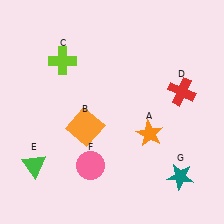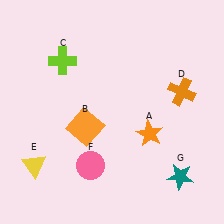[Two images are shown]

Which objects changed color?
D changed from red to orange. E changed from green to yellow.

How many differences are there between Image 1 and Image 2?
There are 2 differences between the two images.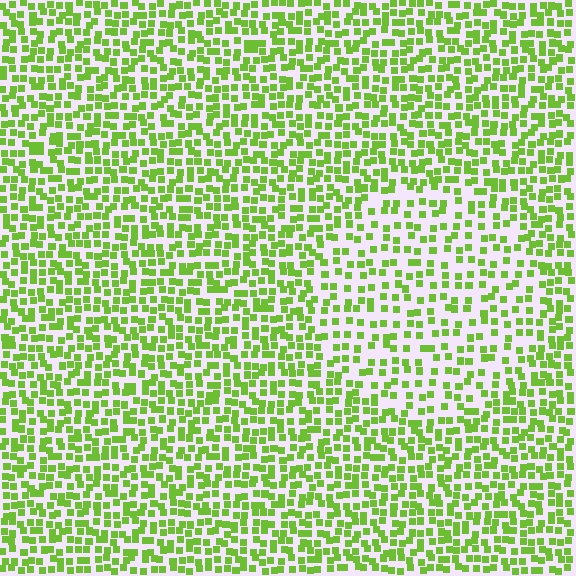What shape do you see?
I see a circle.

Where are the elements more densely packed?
The elements are more densely packed outside the circle boundary.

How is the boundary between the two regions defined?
The boundary is defined by a change in element density (approximately 1.7x ratio). All elements are the same color, size, and shape.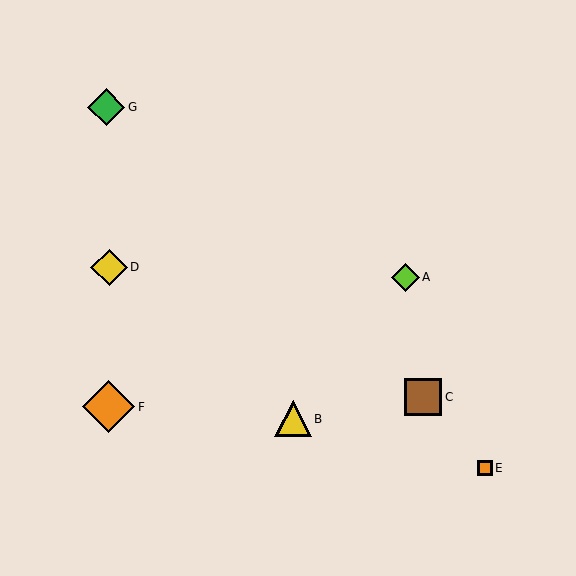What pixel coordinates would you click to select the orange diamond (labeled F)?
Click at (109, 407) to select the orange diamond F.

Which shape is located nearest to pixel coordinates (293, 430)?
The yellow triangle (labeled B) at (293, 419) is nearest to that location.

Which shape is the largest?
The orange diamond (labeled F) is the largest.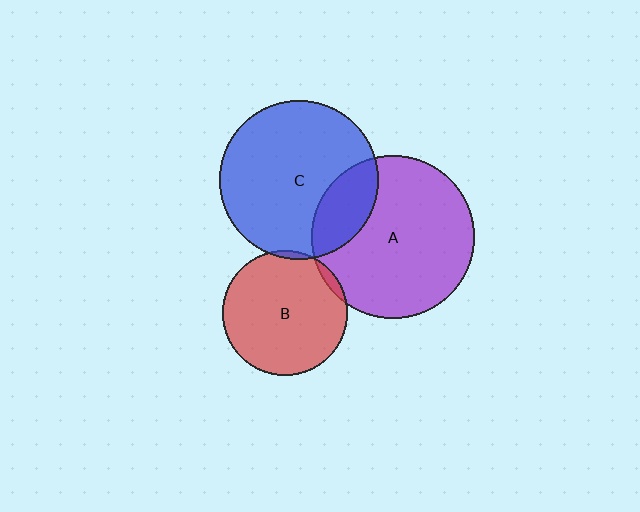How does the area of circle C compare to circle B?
Approximately 1.6 times.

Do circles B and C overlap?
Yes.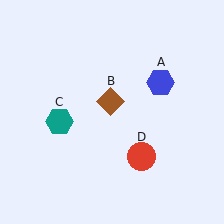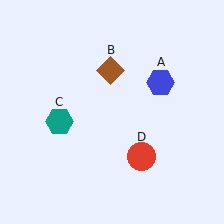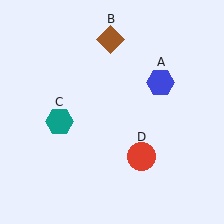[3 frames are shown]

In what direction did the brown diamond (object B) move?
The brown diamond (object B) moved up.